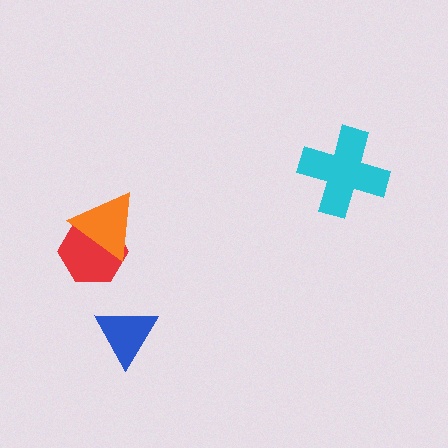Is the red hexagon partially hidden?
Yes, it is partially covered by another shape.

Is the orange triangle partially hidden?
No, no other shape covers it.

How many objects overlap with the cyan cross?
0 objects overlap with the cyan cross.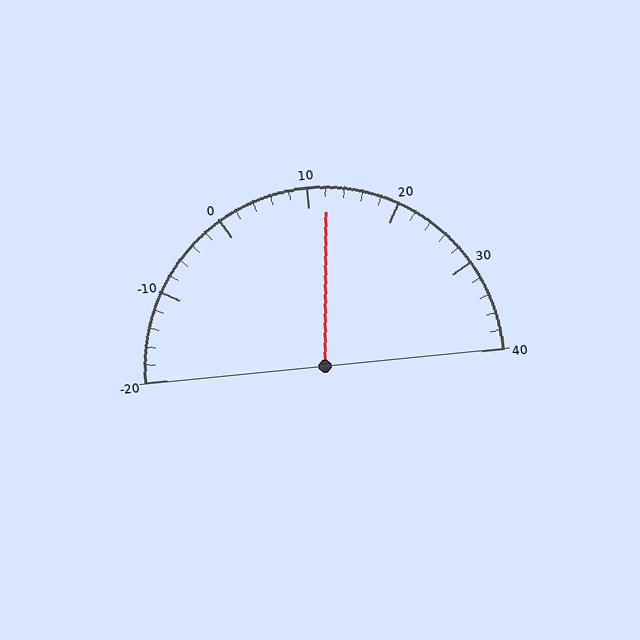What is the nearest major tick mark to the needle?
The nearest major tick mark is 10.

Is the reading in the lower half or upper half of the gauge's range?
The reading is in the upper half of the range (-20 to 40).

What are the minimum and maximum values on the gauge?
The gauge ranges from -20 to 40.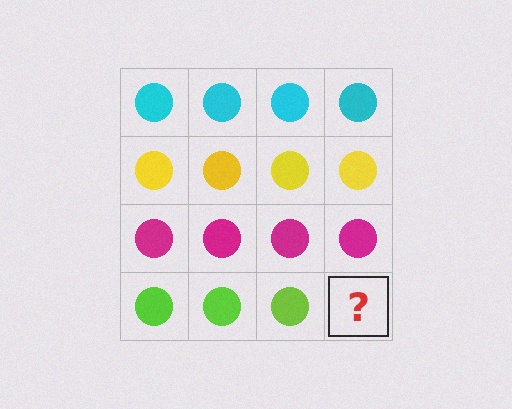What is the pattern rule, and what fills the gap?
The rule is that each row has a consistent color. The gap should be filled with a lime circle.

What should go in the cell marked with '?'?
The missing cell should contain a lime circle.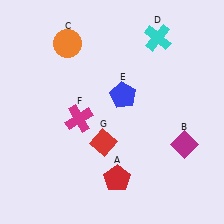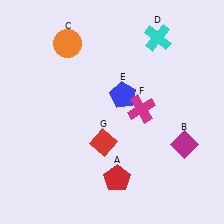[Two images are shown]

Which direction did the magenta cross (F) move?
The magenta cross (F) moved right.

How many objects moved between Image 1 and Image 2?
1 object moved between the two images.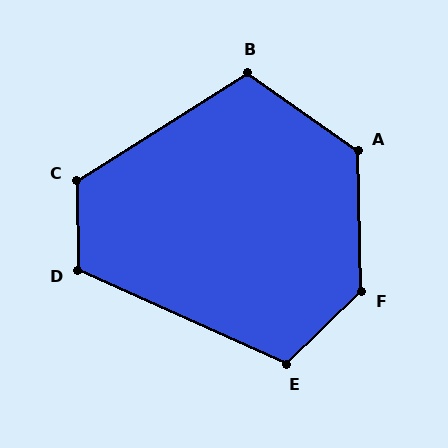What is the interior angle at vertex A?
Approximately 126 degrees (obtuse).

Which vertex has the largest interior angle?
F, at approximately 133 degrees.